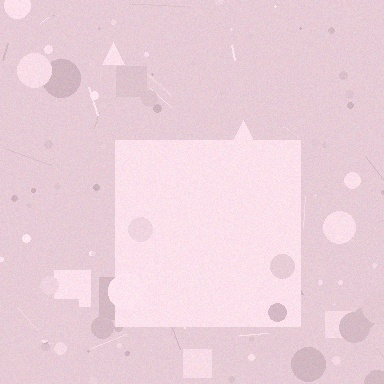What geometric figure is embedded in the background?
A square is embedded in the background.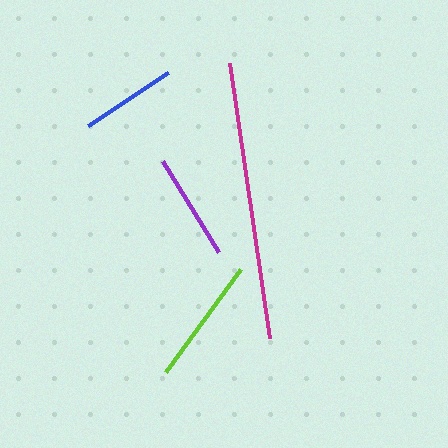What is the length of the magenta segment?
The magenta segment is approximately 278 pixels long.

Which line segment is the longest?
The magenta line is the longest at approximately 278 pixels.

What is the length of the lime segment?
The lime segment is approximately 127 pixels long.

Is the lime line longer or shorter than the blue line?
The lime line is longer than the blue line.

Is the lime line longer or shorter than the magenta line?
The magenta line is longer than the lime line.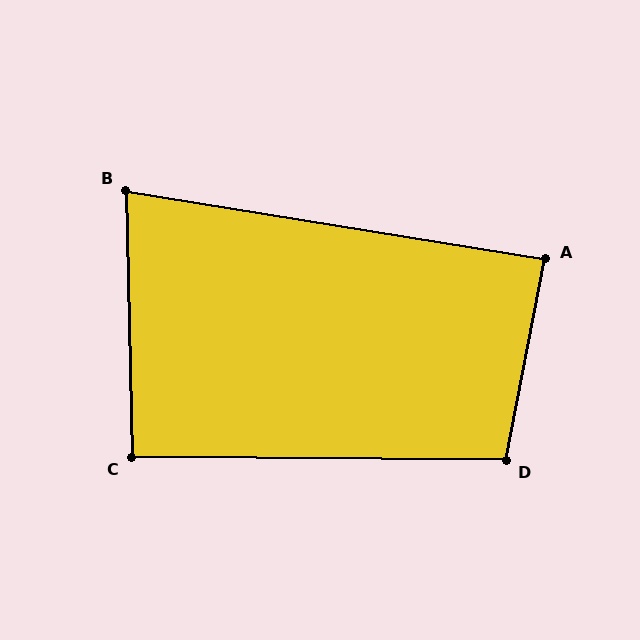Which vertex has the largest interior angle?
D, at approximately 100 degrees.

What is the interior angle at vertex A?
Approximately 88 degrees (approximately right).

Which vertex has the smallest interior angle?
B, at approximately 80 degrees.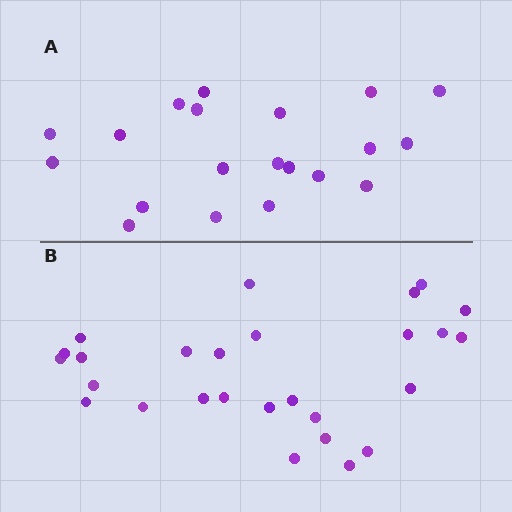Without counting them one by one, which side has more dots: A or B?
Region B (the bottom region) has more dots.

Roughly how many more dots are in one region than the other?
Region B has roughly 8 or so more dots than region A.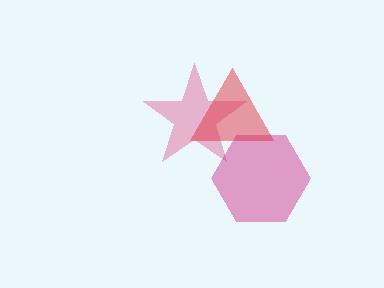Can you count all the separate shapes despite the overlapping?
Yes, there are 3 separate shapes.